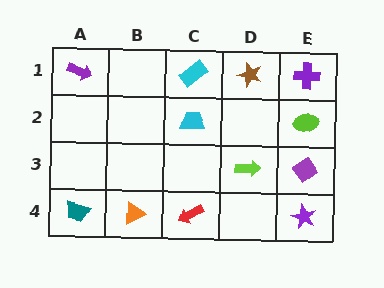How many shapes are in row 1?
4 shapes.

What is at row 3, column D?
A lime arrow.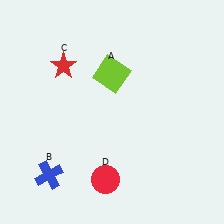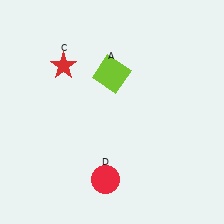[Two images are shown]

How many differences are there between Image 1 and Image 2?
There is 1 difference between the two images.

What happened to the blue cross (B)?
The blue cross (B) was removed in Image 2. It was in the bottom-left area of Image 1.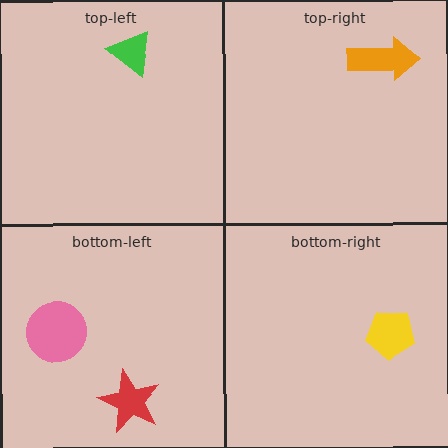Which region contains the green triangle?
The top-left region.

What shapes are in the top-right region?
The orange arrow.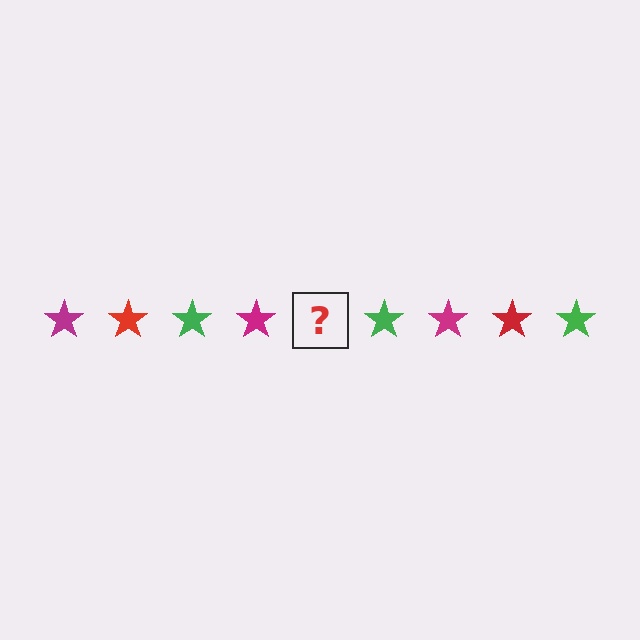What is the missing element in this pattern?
The missing element is a red star.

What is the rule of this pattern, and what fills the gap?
The rule is that the pattern cycles through magenta, red, green stars. The gap should be filled with a red star.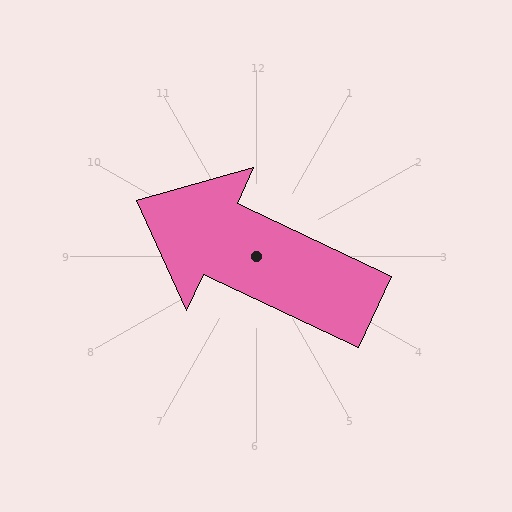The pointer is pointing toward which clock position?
Roughly 10 o'clock.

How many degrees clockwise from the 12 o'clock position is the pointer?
Approximately 295 degrees.